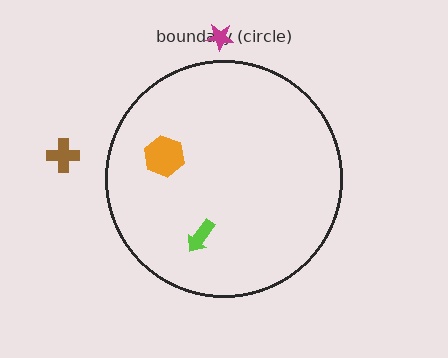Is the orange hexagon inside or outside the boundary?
Inside.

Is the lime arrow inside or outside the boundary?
Inside.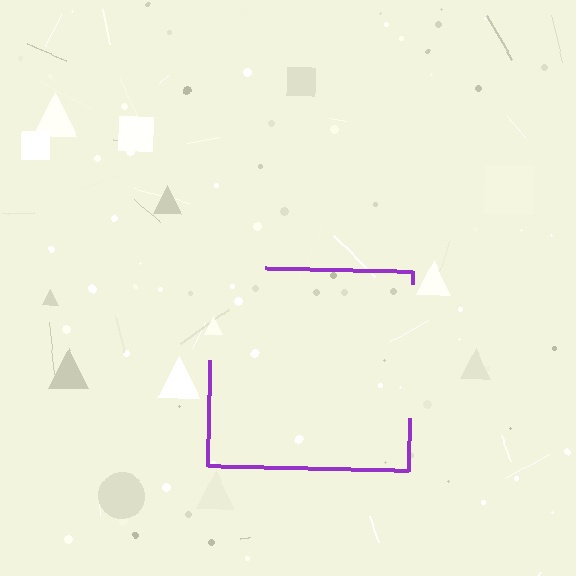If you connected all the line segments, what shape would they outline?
They would outline a square.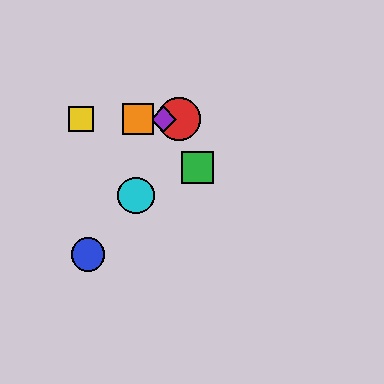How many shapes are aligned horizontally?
4 shapes (the red circle, the yellow square, the purple diamond, the orange square) are aligned horizontally.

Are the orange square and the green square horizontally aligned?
No, the orange square is at y≈119 and the green square is at y≈167.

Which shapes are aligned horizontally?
The red circle, the yellow square, the purple diamond, the orange square are aligned horizontally.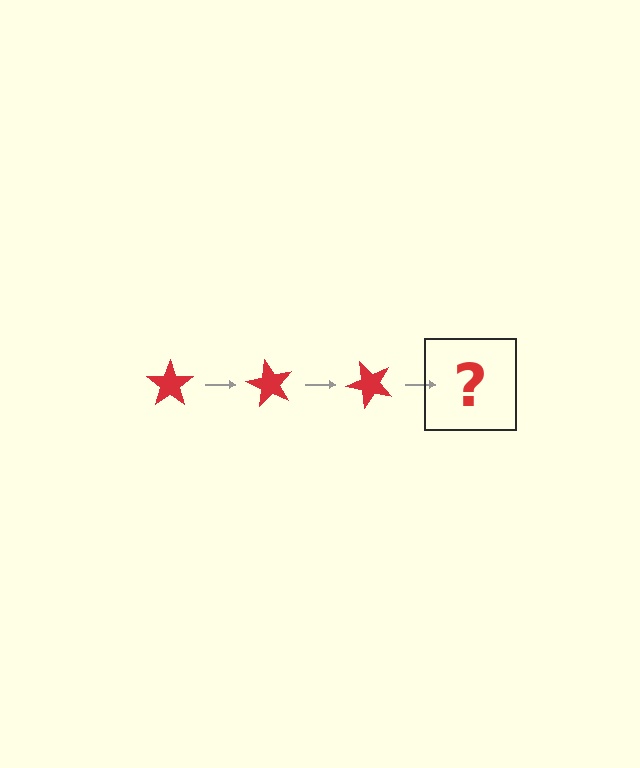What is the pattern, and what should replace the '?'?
The pattern is that the star rotates 60 degrees each step. The '?' should be a red star rotated 180 degrees.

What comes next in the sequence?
The next element should be a red star rotated 180 degrees.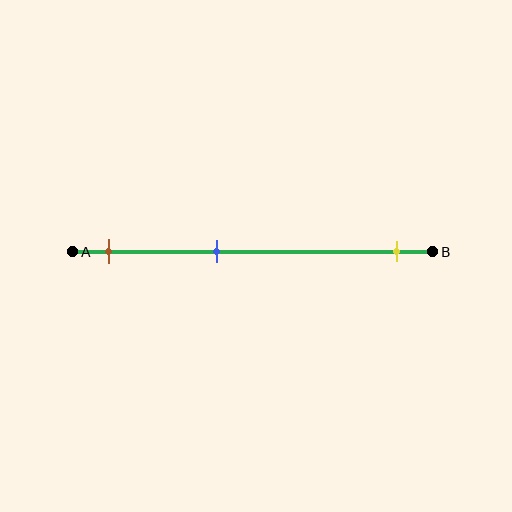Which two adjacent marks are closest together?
The brown and blue marks are the closest adjacent pair.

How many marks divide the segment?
There are 3 marks dividing the segment.